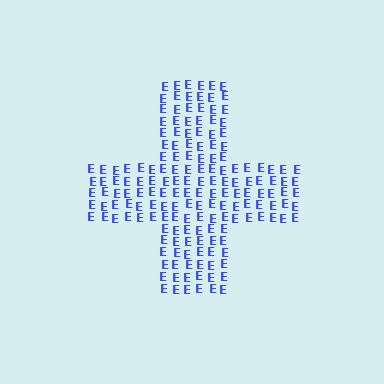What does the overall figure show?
The overall figure shows a cross.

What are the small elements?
The small elements are letter E's.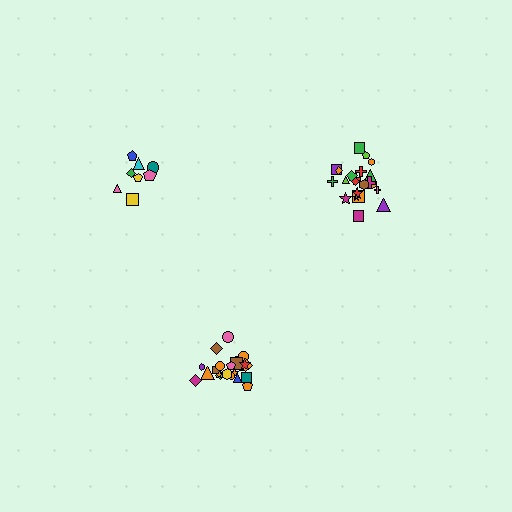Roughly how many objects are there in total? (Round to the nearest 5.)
Roughly 50 objects in total.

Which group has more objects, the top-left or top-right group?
The top-right group.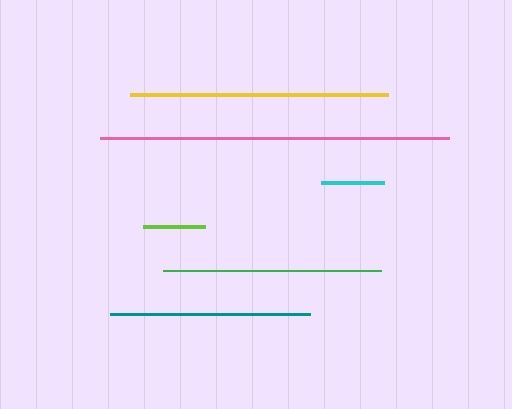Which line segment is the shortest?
The lime line is the shortest at approximately 62 pixels.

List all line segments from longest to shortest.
From longest to shortest: pink, yellow, green, teal, cyan, lime.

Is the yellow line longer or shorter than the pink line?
The pink line is longer than the yellow line.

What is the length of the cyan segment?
The cyan segment is approximately 63 pixels long.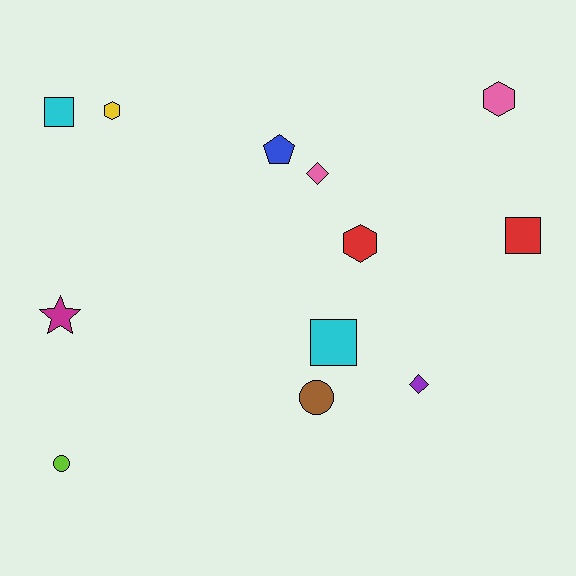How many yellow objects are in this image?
There is 1 yellow object.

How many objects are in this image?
There are 12 objects.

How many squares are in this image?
There are 3 squares.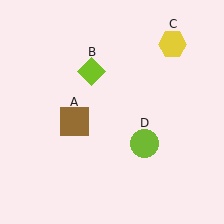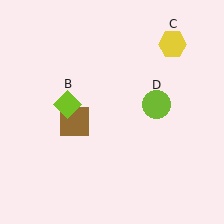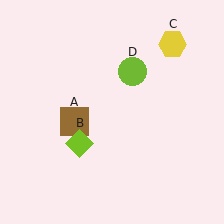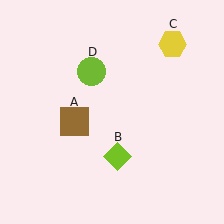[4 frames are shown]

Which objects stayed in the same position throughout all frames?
Brown square (object A) and yellow hexagon (object C) remained stationary.